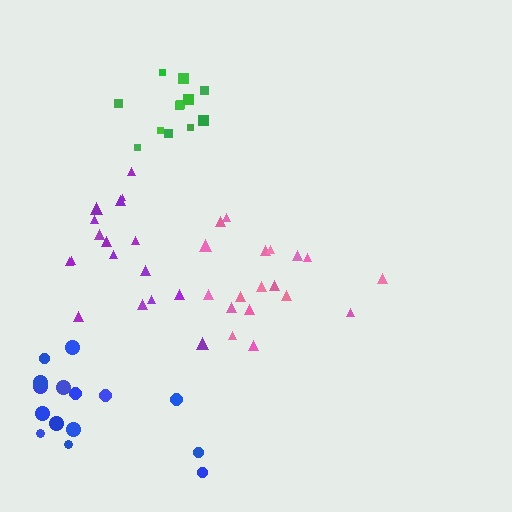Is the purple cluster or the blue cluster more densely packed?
Purple.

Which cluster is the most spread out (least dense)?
Blue.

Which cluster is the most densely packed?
Green.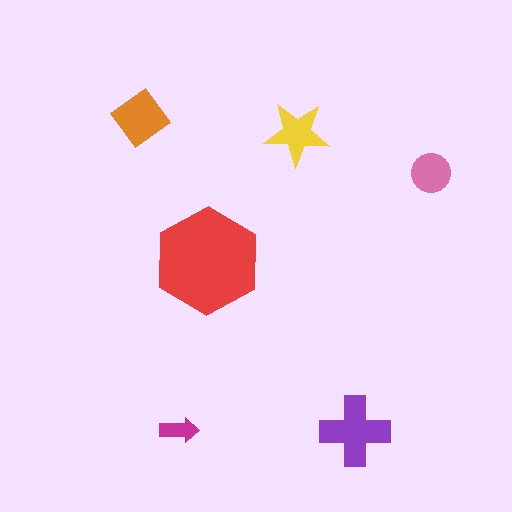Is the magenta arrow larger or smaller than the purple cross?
Smaller.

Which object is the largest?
The red hexagon.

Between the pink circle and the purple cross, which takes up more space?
The purple cross.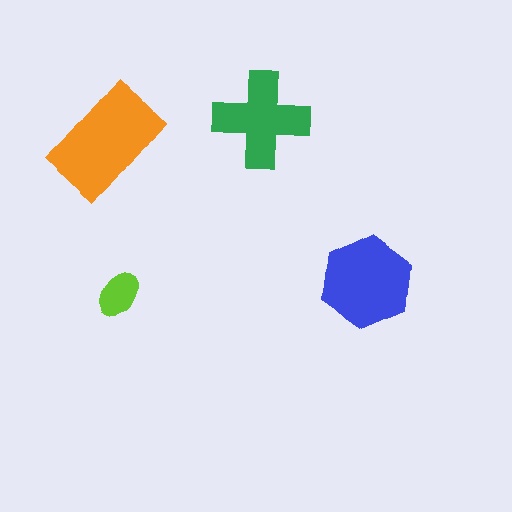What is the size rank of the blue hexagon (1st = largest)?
2nd.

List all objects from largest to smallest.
The orange rectangle, the blue hexagon, the green cross, the lime ellipse.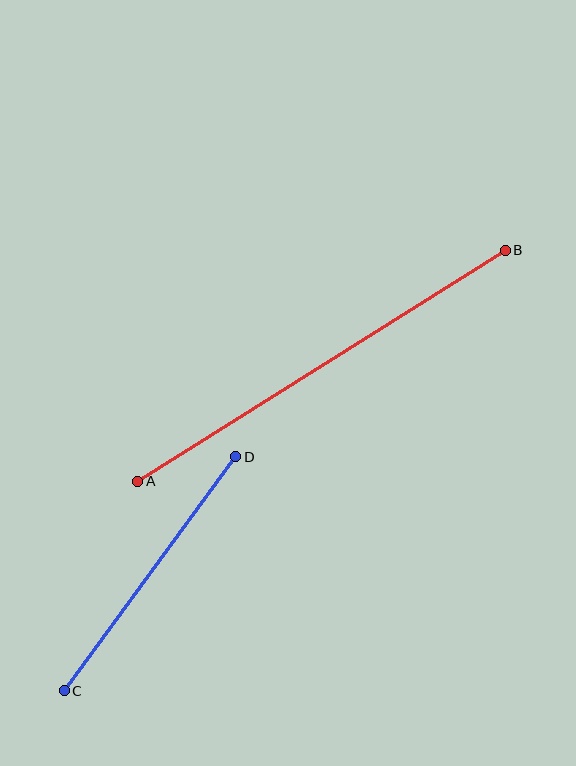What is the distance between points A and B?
The distance is approximately 434 pixels.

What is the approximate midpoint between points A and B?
The midpoint is at approximately (322, 366) pixels.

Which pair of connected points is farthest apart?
Points A and B are farthest apart.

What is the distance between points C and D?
The distance is approximately 290 pixels.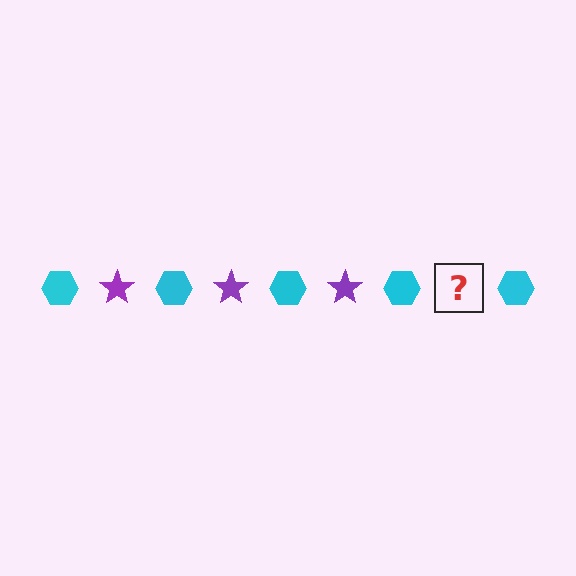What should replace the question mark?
The question mark should be replaced with a purple star.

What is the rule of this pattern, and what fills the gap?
The rule is that the pattern alternates between cyan hexagon and purple star. The gap should be filled with a purple star.